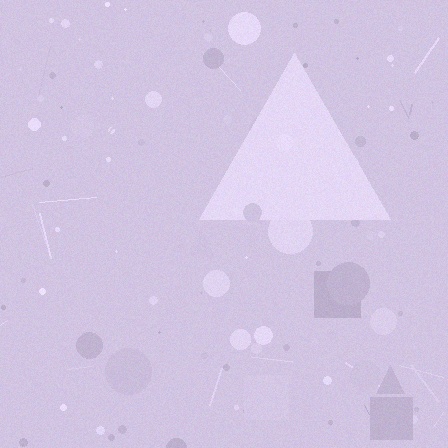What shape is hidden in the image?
A triangle is hidden in the image.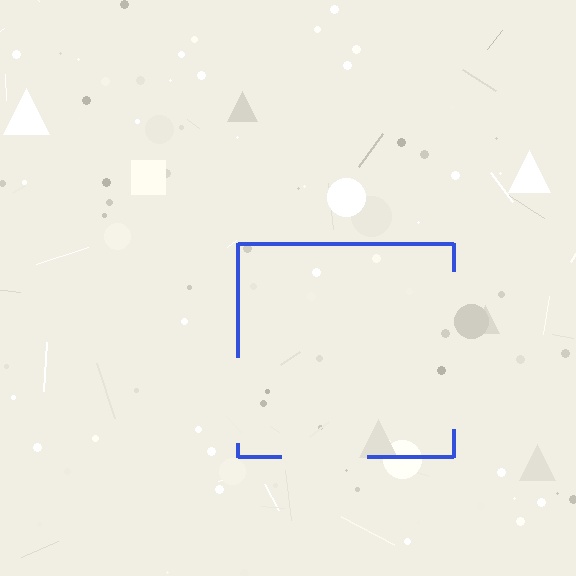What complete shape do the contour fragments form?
The contour fragments form a square.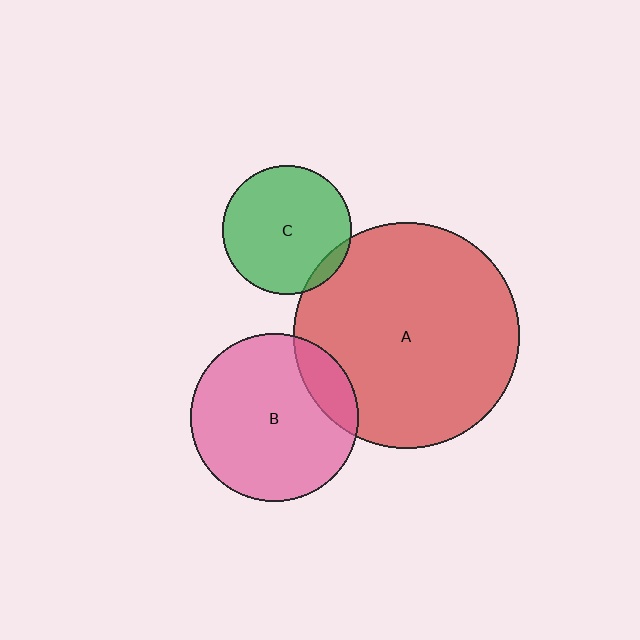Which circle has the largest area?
Circle A (red).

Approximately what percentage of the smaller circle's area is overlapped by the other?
Approximately 5%.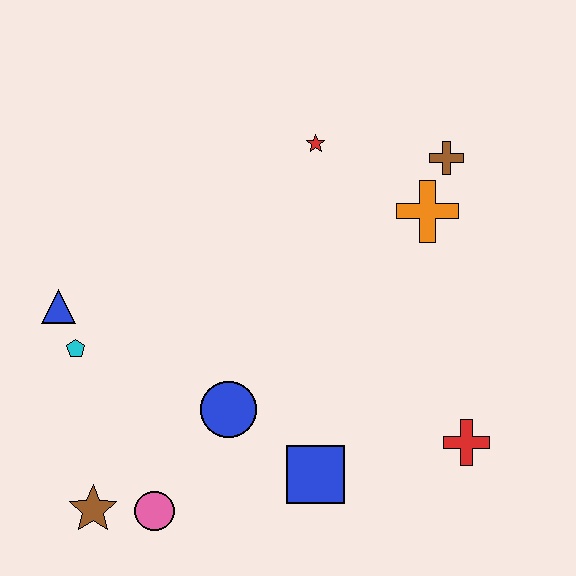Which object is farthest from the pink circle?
The brown cross is farthest from the pink circle.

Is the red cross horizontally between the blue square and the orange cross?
No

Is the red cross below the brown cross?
Yes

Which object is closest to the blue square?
The blue circle is closest to the blue square.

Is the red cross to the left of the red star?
No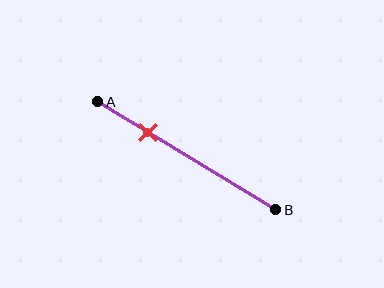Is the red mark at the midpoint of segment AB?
No, the mark is at about 30% from A, not at the 50% midpoint.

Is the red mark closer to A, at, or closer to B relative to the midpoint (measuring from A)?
The red mark is closer to point A than the midpoint of segment AB.